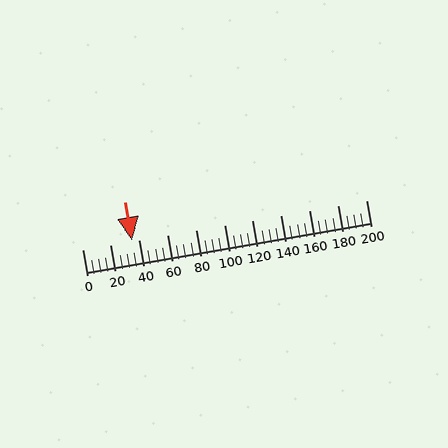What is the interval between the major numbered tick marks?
The major tick marks are spaced 20 units apart.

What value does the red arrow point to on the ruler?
The red arrow points to approximately 35.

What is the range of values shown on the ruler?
The ruler shows values from 0 to 200.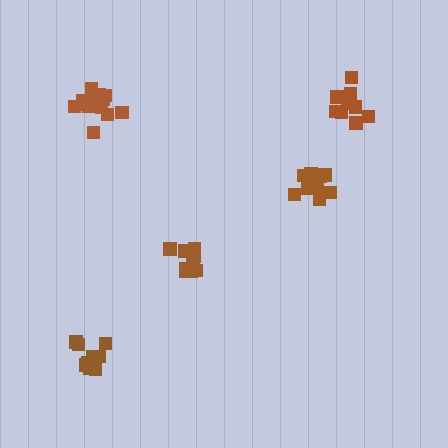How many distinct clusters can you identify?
There are 5 distinct clusters.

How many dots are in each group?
Group 1: 12 dots, Group 2: 15 dots, Group 3: 9 dots, Group 4: 10 dots, Group 5: 10 dots (56 total).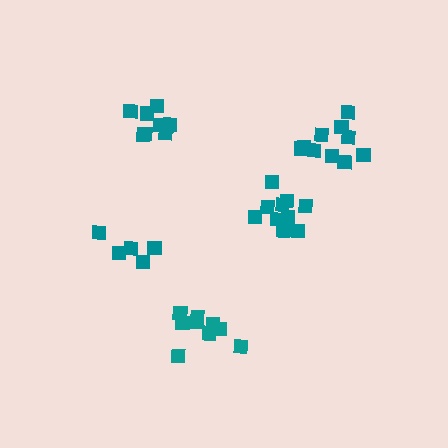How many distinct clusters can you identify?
There are 5 distinct clusters.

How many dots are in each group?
Group 1: 11 dots, Group 2: 5 dots, Group 3: 9 dots, Group 4: 10 dots, Group 5: 10 dots (45 total).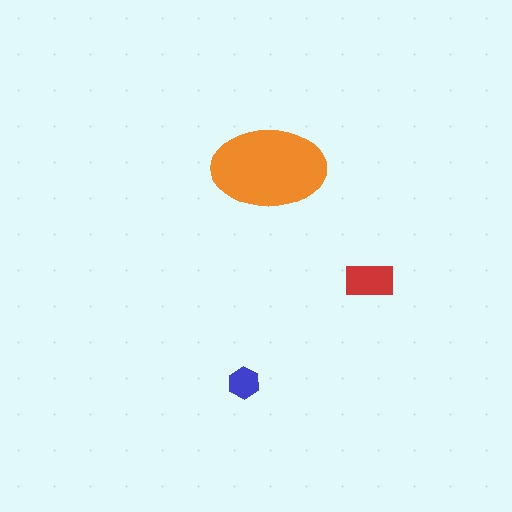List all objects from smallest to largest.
The blue hexagon, the red rectangle, the orange ellipse.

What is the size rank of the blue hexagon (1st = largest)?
3rd.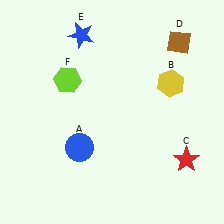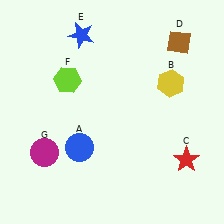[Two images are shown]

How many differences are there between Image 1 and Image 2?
There is 1 difference between the two images.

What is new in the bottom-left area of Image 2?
A magenta circle (G) was added in the bottom-left area of Image 2.